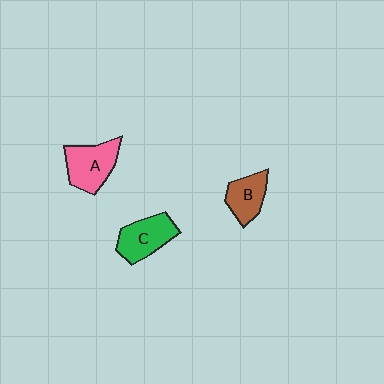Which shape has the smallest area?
Shape B (brown).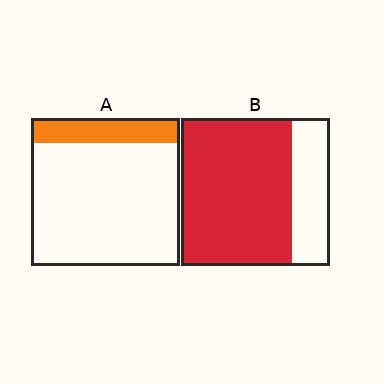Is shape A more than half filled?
No.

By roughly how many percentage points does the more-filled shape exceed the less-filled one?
By roughly 60 percentage points (B over A).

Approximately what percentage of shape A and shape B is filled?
A is approximately 15% and B is approximately 75%.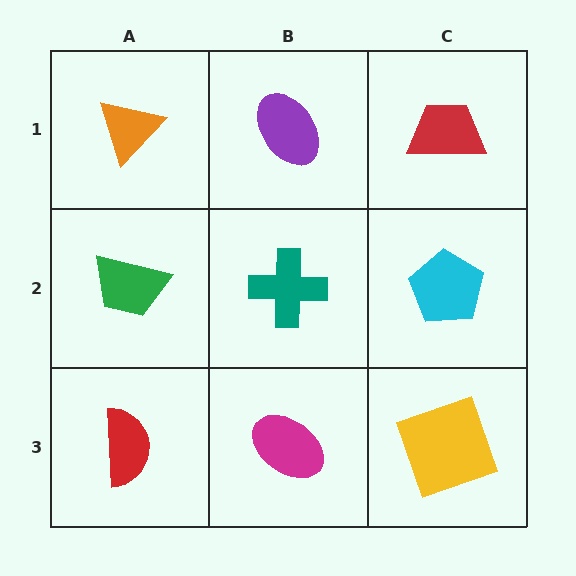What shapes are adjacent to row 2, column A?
An orange triangle (row 1, column A), a red semicircle (row 3, column A), a teal cross (row 2, column B).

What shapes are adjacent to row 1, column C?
A cyan pentagon (row 2, column C), a purple ellipse (row 1, column B).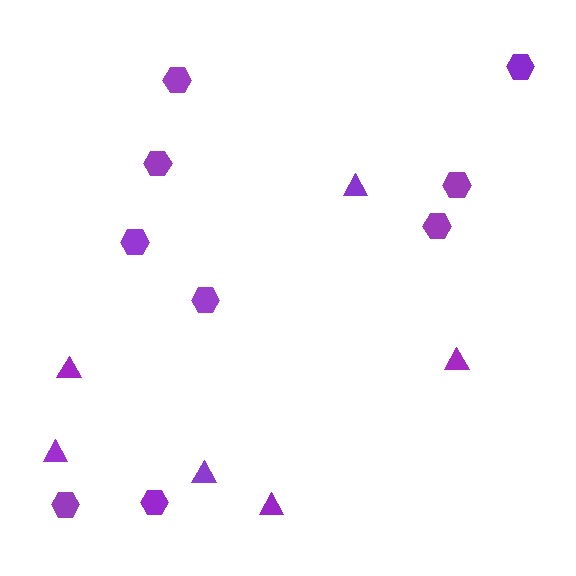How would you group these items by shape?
There are 2 groups: one group of triangles (6) and one group of hexagons (9).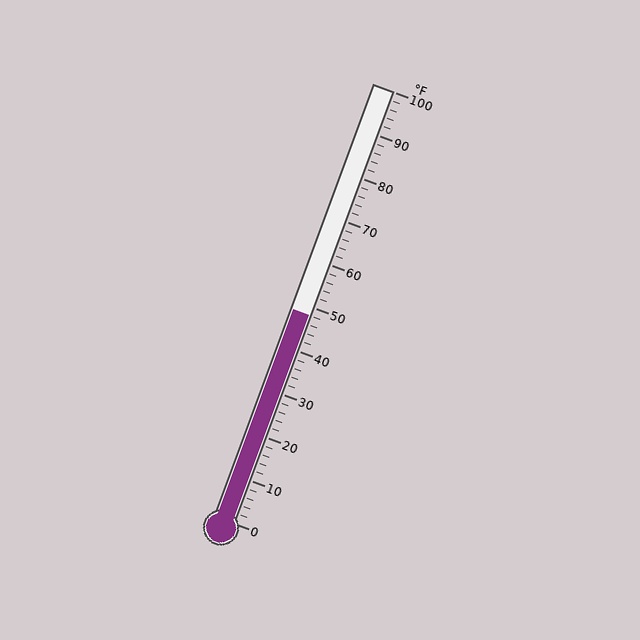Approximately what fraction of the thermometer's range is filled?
The thermometer is filled to approximately 50% of its range.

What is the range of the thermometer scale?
The thermometer scale ranges from 0°F to 100°F.